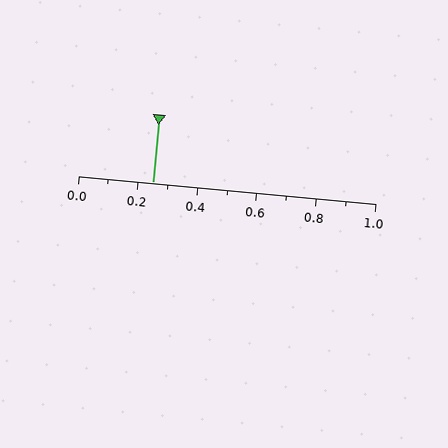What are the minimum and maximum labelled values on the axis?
The axis runs from 0.0 to 1.0.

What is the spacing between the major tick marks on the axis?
The major ticks are spaced 0.2 apart.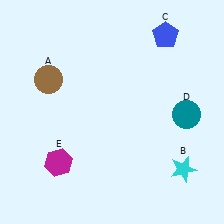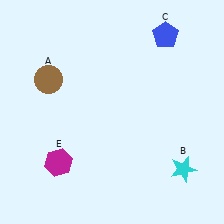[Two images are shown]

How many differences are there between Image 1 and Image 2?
There is 1 difference between the two images.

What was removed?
The teal circle (D) was removed in Image 2.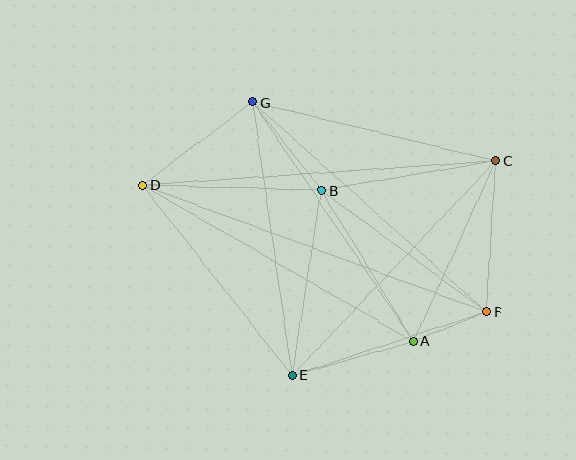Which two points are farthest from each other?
Points D and F are farthest from each other.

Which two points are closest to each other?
Points A and F are closest to each other.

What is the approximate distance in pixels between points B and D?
The distance between B and D is approximately 179 pixels.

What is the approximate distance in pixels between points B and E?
The distance between B and E is approximately 187 pixels.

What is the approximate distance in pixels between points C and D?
The distance between C and D is approximately 354 pixels.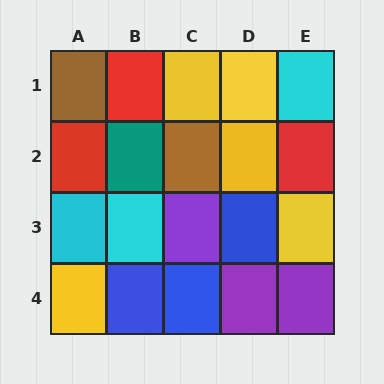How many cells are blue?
3 cells are blue.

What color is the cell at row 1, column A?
Brown.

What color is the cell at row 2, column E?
Red.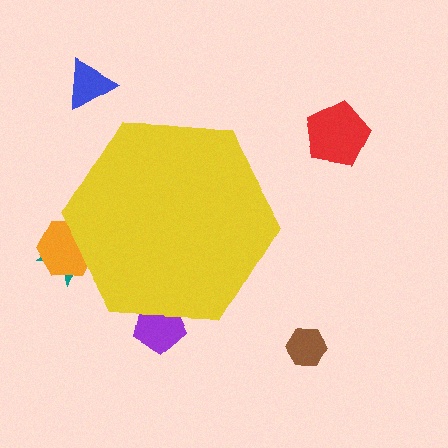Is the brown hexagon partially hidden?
No, the brown hexagon is fully visible.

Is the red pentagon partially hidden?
No, the red pentagon is fully visible.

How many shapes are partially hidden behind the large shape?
3 shapes are partially hidden.